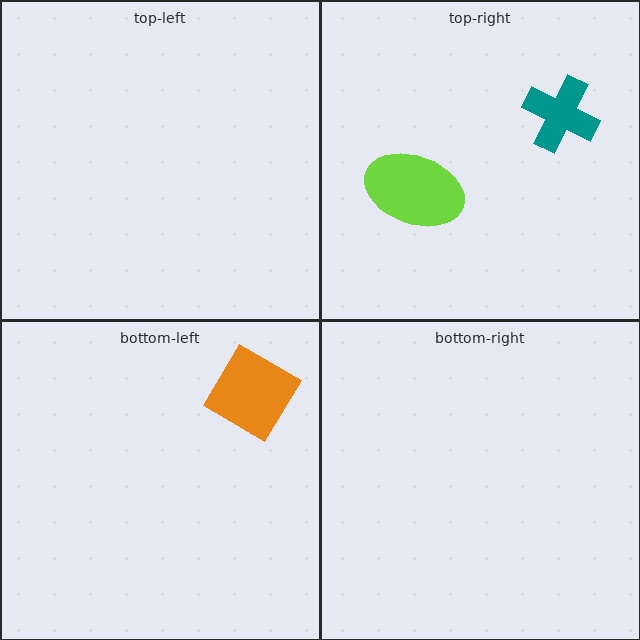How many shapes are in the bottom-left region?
1.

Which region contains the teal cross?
The top-right region.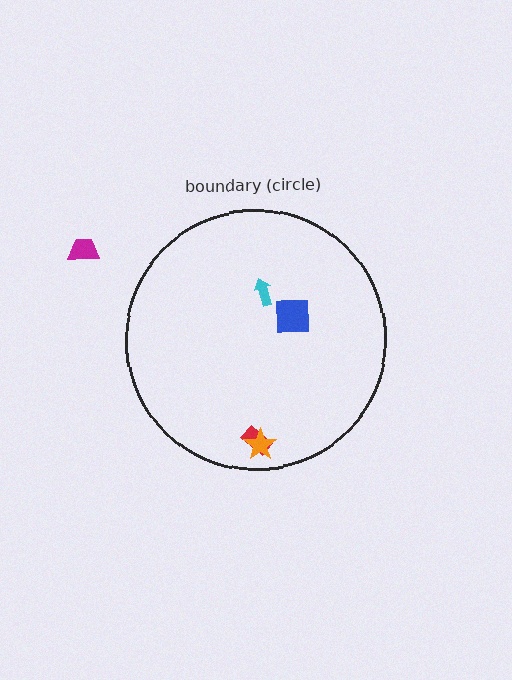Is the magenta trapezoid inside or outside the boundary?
Outside.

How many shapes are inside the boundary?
4 inside, 1 outside.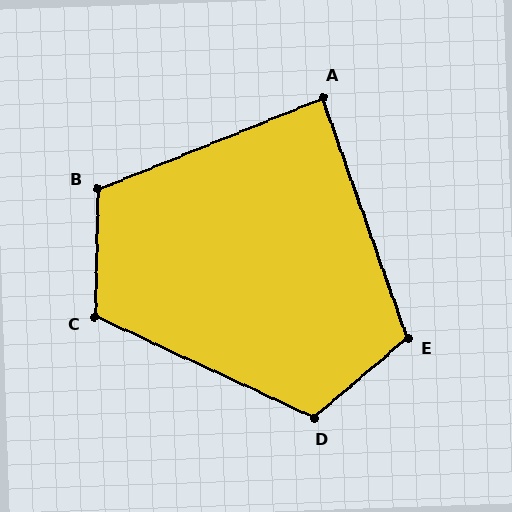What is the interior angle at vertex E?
Approximately 111 degrees (obtuse).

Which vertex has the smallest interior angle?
A, at approximately 87 degrees.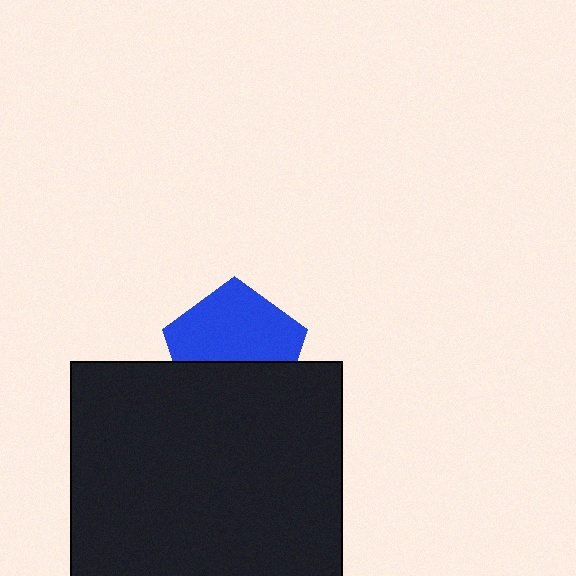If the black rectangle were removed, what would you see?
You would see the complete blue pentagon.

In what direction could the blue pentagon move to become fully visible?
The blue pentagon could move up. That would shift it out from behind the black rectangle entirely.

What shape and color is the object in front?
The object in front is a black rectangle.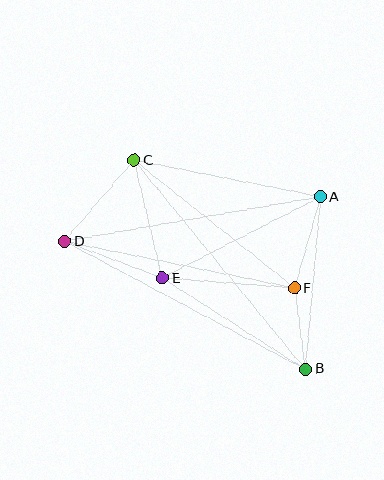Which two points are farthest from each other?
Points B and D are farthest from each other.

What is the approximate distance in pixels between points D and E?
The distance between D and E is approximately 104 pixels.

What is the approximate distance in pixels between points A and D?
The distance between A and D is approximately 260 pixels.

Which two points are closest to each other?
Points B and F are closest to each other.